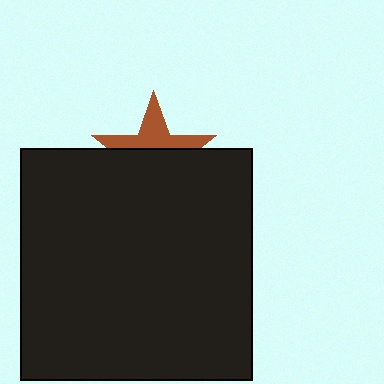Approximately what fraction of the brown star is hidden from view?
Roughly 60% of the brown star is hidden behind the black square.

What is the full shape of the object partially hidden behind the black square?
The partially hidden object is a brown star.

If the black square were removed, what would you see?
You would see the complete brown star.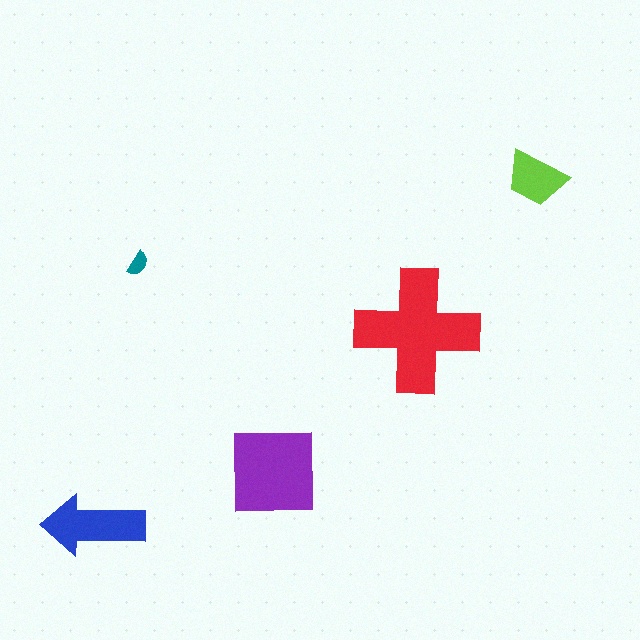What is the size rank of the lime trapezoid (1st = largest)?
4th.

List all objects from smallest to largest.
The teal semicircle, the lime trapezoid, the blue arrow, the purple square, the red cross.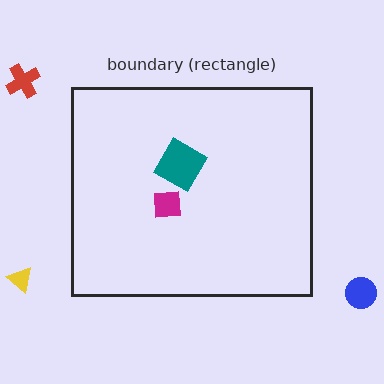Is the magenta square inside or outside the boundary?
Inside.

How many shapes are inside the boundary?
2 inside, 3 outside.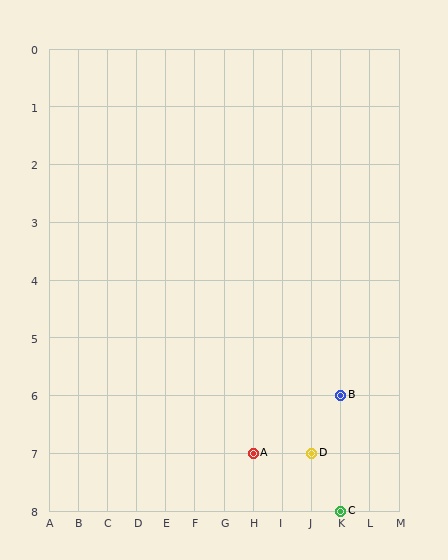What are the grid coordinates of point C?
Point C is at grid coordinates (K, 8).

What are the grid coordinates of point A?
Point A is at grid coordinates (H, 7).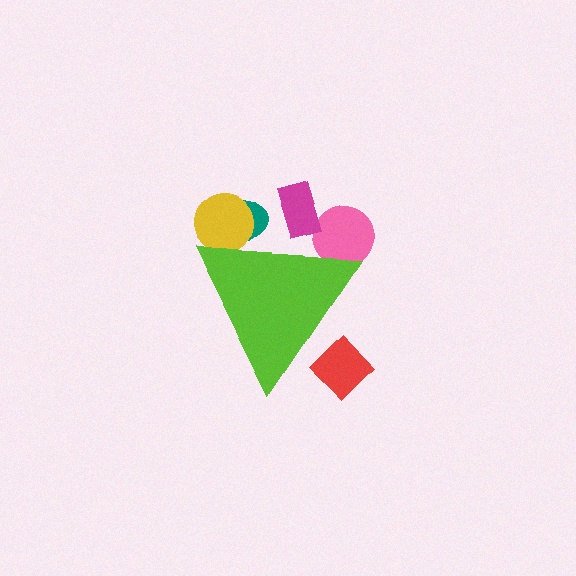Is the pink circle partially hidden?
Yes, the pink circle is partially hidden behind the lime triangle.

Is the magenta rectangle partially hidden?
Yes, the magenta rectangle is partially hidden behind the lime triangle.